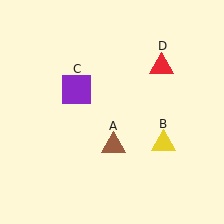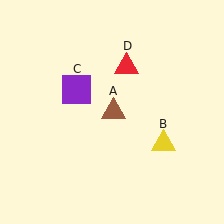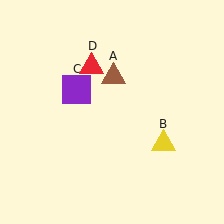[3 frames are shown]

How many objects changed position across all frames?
2 objects changed position: brown triangle (object A), red triangle (object D).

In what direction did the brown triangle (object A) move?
The brown triangle (object A) moved up.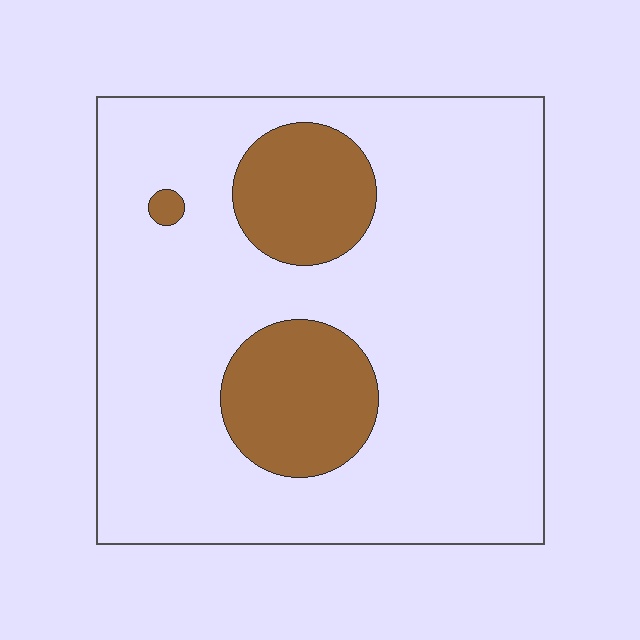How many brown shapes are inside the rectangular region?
3.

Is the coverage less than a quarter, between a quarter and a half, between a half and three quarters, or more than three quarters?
Less than a quarter.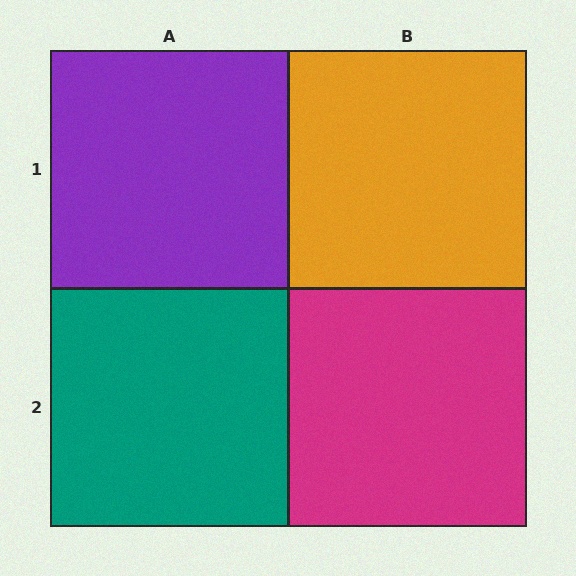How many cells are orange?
1 cell is orange.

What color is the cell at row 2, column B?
Magenta.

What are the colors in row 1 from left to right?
Purple, orange.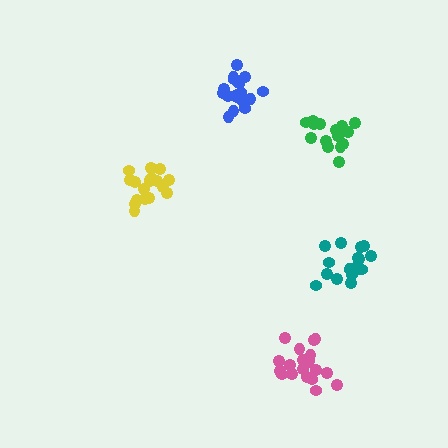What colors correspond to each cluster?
The clusters are colored: yellow, pink, green, blue, teal.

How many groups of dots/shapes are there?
There are 5 groups.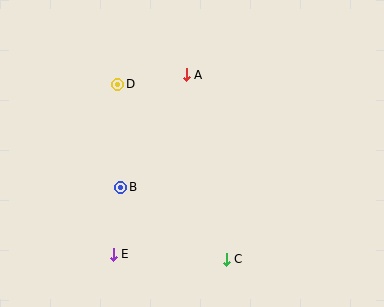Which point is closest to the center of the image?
Point B at (121, 187) is closest to the center.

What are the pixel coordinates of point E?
Point E is at (113, 254).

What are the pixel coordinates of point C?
Point C is at (226, 259).